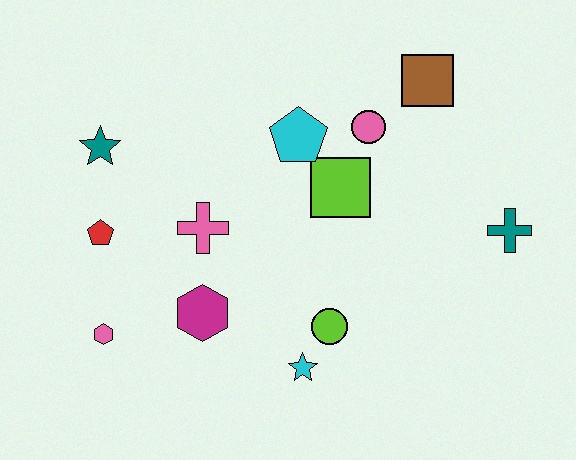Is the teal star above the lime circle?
Yes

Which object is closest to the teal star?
The red pentagon is closest to the teal star.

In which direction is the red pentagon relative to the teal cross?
The red pentagon is to the left of the teal cross.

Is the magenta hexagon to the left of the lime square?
Yes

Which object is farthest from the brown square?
The pink hexagon is farthest from the brown square.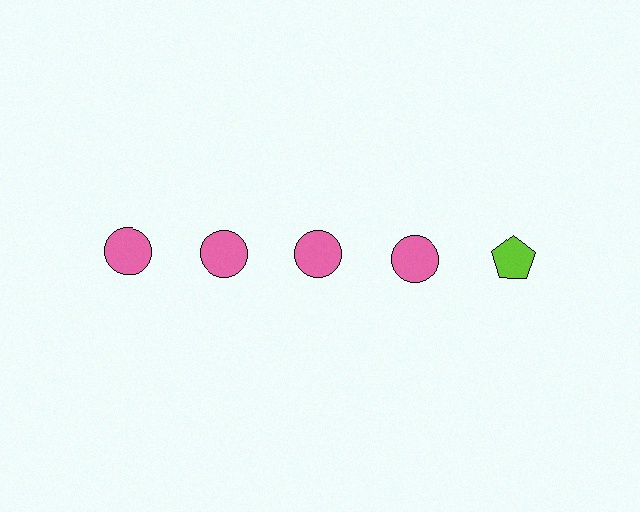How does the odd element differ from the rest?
It differs in both color (lime instead of pink) and shape (pentagon instead of circle).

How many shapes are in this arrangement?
There are 5 shapes arranged in a grid pattern.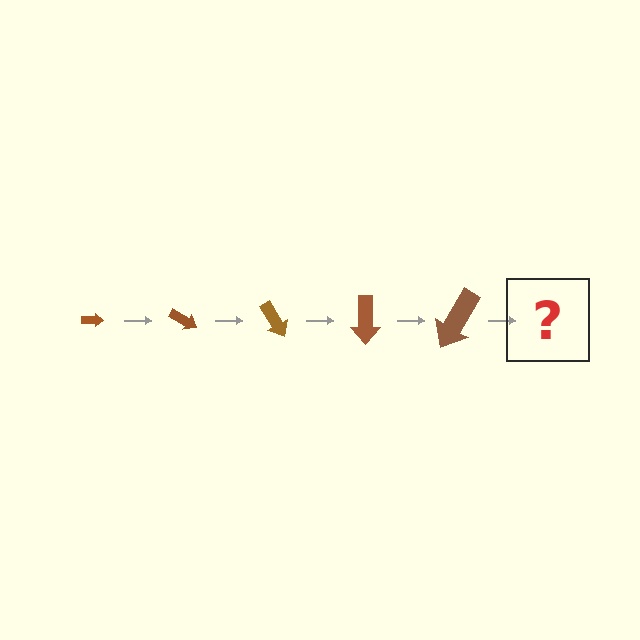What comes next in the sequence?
The next element should be an arrow, larger than the previous one and rotated 150 degrees from the start.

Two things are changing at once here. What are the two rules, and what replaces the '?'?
The two rules are that the arrow grows larger each step and it rotates 30 degrees each step. The '?' should be an arrow, larger than the previous one and rotated 150 degrees from the start.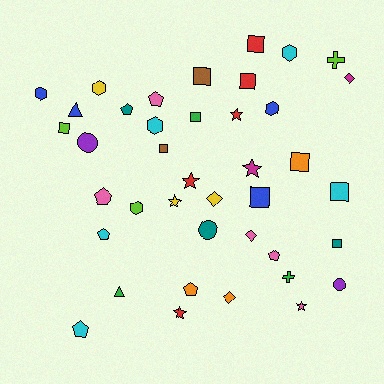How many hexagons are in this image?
There are 6 hexagons.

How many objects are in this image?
There are 40 objects.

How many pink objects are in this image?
There are 5 pink objects.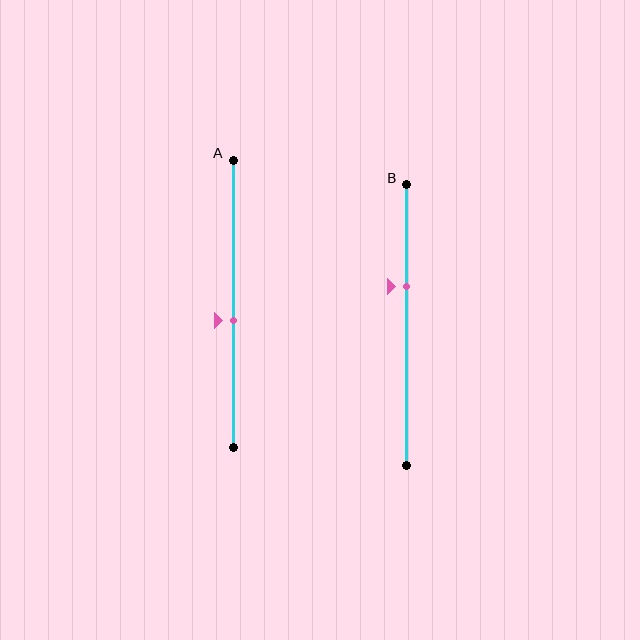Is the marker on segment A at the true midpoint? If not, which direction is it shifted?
No, the marker on segment A is shifted downward by about 6% of the segment length.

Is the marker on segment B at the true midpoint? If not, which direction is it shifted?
No, the marker on segment B is shifted upward by about 14% of the segment length.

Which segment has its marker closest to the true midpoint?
Segment A has its marker closest to the true midpoint.